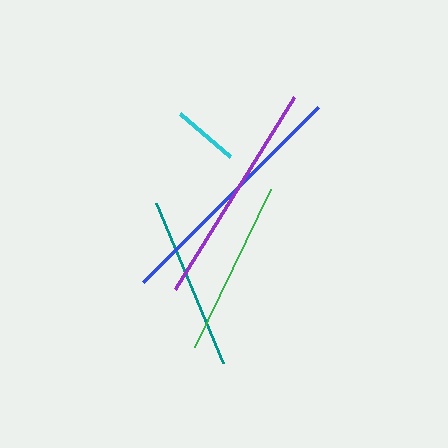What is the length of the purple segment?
The purple segment is approximately 225 pixels long.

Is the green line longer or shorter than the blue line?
The blue line is longer than the green line.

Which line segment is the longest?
The blue line is the longest at approximately 247 pixels.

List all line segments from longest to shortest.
From longest to shortest: blue, purple, green, teal, cyan.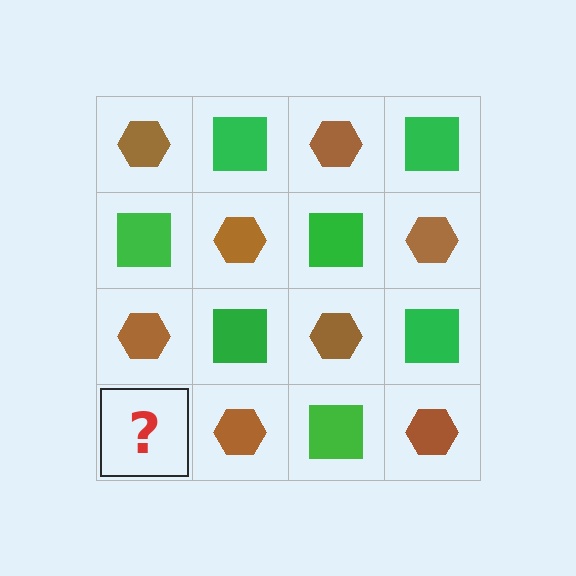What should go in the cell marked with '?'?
The missing cell should contain a green square.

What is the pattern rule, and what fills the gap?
The rule is that it alternates brown hexagon and green square in a checkerboard pattern. The gap should be filled with a green square.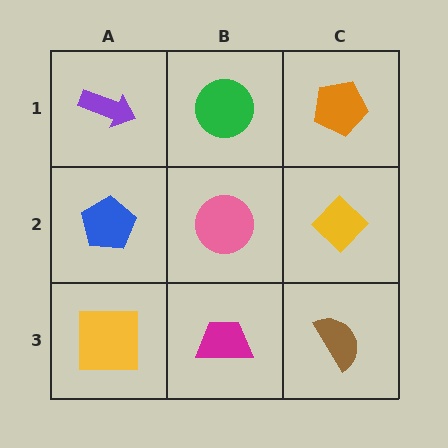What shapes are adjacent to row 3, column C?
A yellow diamond (row 2, column C), a magenta trapezoid (row 3, column B).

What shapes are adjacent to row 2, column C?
An orange pentagon (row 1, column C), a brown semicircle (row 3, column C), a pink circle (row 2, column B).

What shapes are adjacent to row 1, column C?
A yellow diamond (row 2, column C), a green circle (row 1, column B).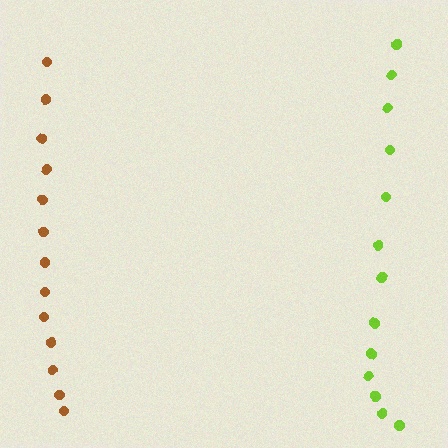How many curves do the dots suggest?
There are 2 distinct paths.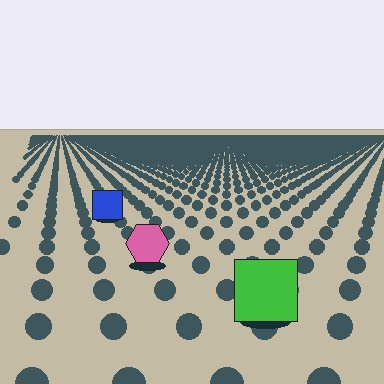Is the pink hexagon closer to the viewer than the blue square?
Yes. The pink hexagon is closer — you can tell from the texture gradient: the ground texture is coarser near it.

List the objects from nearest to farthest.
From nearest to farthest: the green square, the pink hexagon, the blue square.